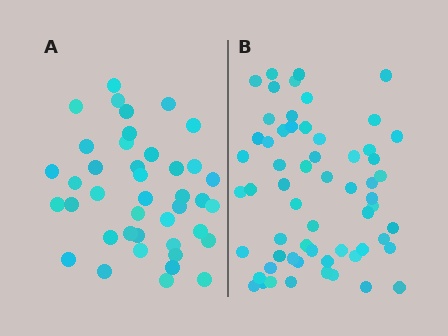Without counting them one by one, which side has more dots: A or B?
Region B (the right region) has more dots.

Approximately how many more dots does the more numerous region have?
Region B has approximately 20 more dots than region A.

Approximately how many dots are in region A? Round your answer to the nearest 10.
About 40 dots. (The exact count is 41, which rounds to 40.)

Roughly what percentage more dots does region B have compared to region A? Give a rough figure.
About 45% more.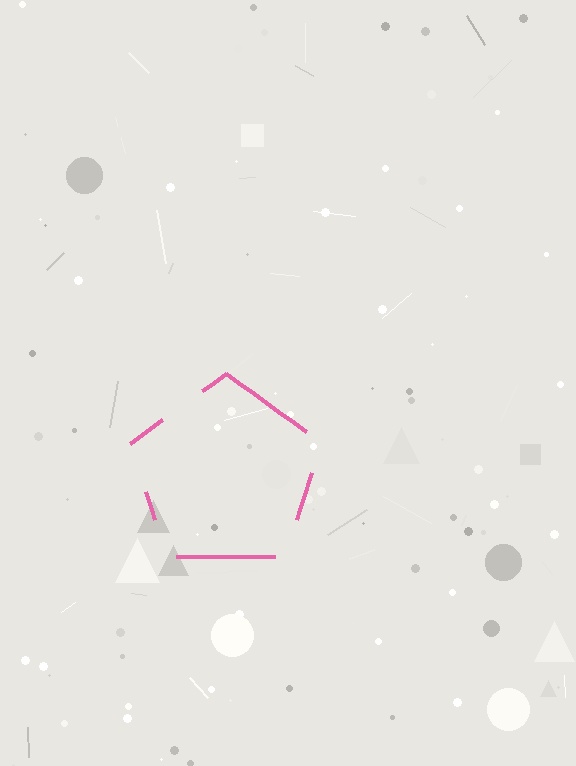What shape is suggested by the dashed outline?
The dashed outline suggests a pentagon.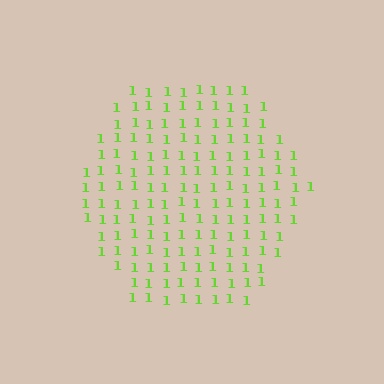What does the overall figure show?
The overall figure shows a hexagon.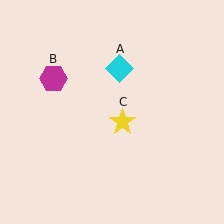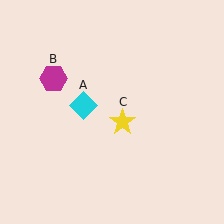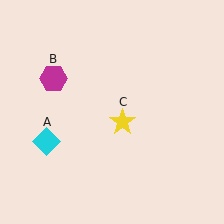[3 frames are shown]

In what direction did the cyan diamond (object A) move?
The cyan diamond (object A) moved down and to the left.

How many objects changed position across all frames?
1 object changed position: cyan diamond (object A).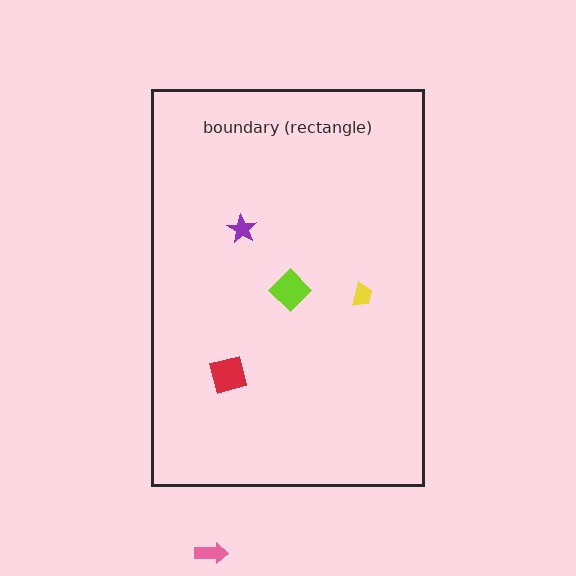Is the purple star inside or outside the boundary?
Inside.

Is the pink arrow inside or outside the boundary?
Outside.